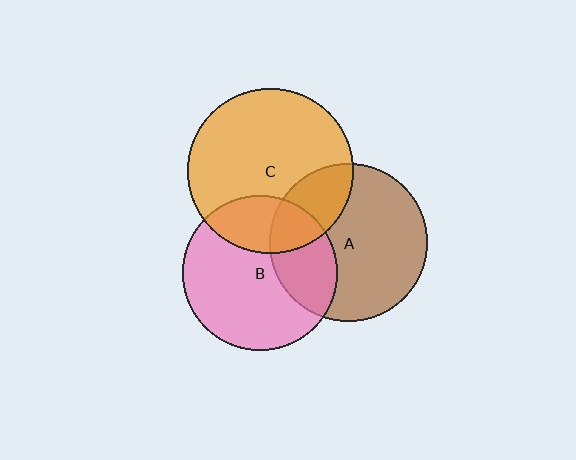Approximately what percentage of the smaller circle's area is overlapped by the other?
Approximately 25%.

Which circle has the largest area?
Circle C (orange).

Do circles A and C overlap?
Yes.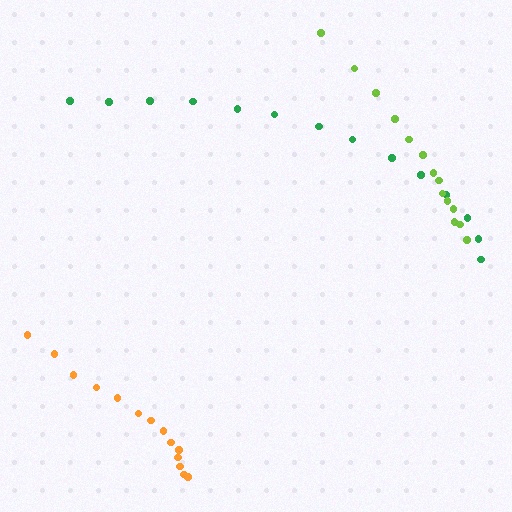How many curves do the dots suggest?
There are 3 distinct paths.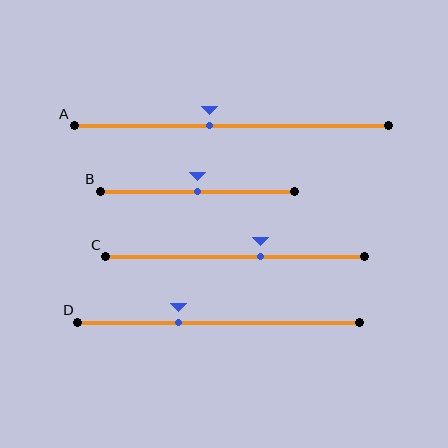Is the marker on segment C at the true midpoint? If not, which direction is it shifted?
No, the marker on segment C is shifted to the right by about 10% of the segment length.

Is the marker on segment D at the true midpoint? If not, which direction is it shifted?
No, the marker on segment D is shifted to the left by about 14% of the segment length.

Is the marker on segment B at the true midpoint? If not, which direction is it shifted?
Yes, the marker on segment B is at the true midpoint.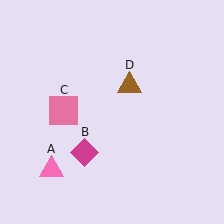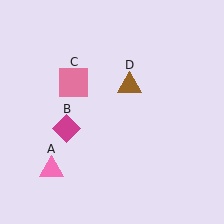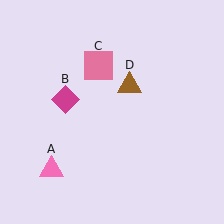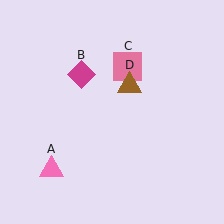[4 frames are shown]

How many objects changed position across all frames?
2 objects changed position: magenta diamond (object B), pink square (object C).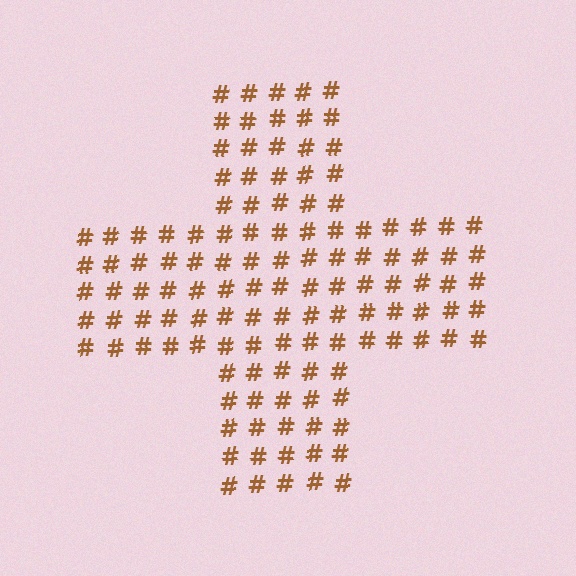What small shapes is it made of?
It is made of small hash symbols.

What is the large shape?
The large shape is a cross.